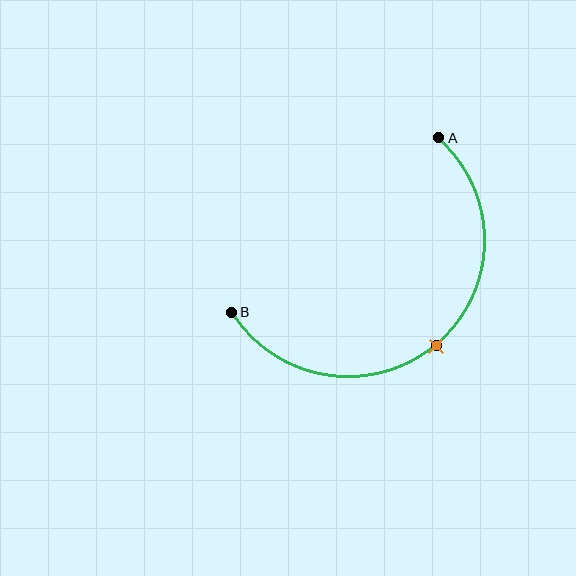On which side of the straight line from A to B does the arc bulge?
The arc bulges below and to the right of the straight line connecting A and B.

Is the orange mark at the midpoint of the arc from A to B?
Yes. The orange mark lies on the arc at equal arc-length from both A and B — it is the arc midpoint.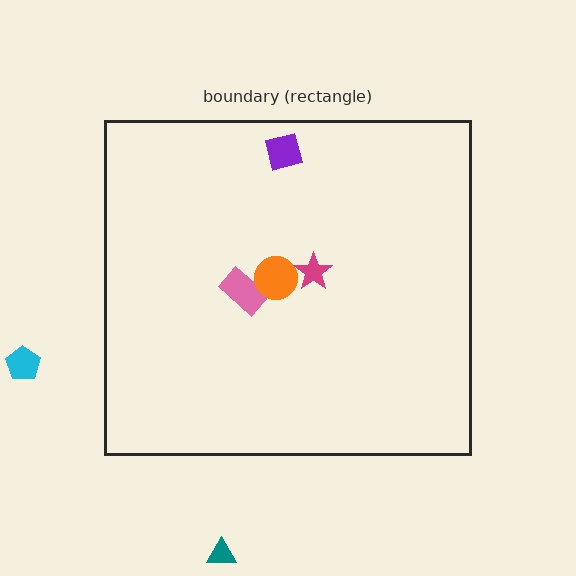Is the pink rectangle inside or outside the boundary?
Inside.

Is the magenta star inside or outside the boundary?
Inside.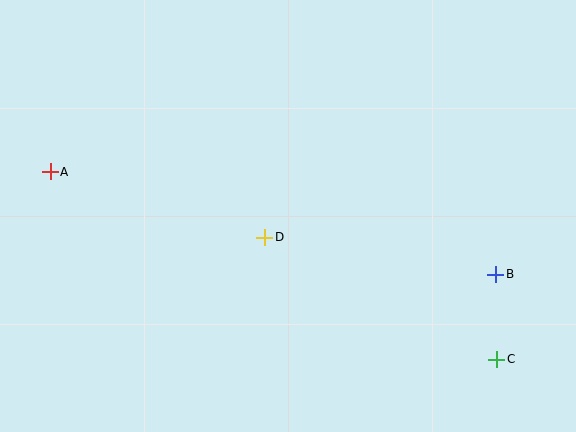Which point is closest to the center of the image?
Point D at (265, 237) is closest to the center.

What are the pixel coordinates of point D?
Point D is at (265, 237).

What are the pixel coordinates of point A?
Point A is at (50, 172).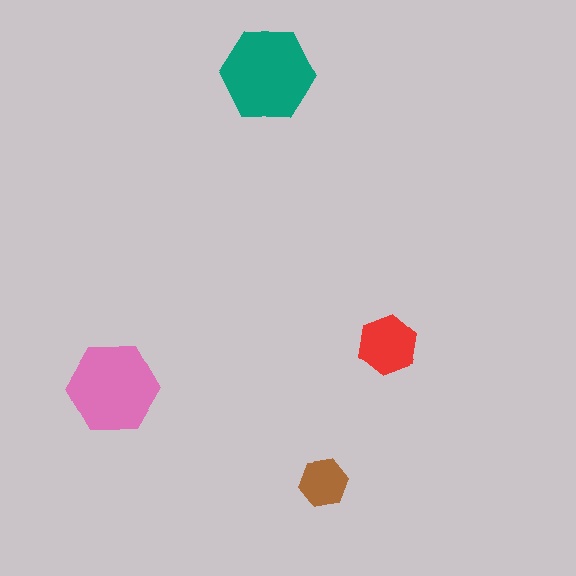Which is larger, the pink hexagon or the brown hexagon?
The pink one.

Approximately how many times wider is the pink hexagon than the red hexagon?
About 1.5 times wider.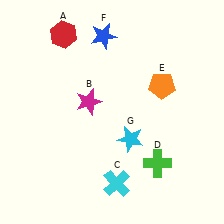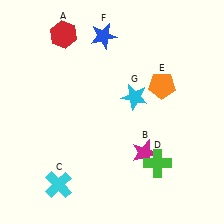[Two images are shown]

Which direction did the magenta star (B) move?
The magenta star (B) moved right.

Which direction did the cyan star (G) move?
The cyan star (G) moved up.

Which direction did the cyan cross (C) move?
The cyan cross (C) moved left.